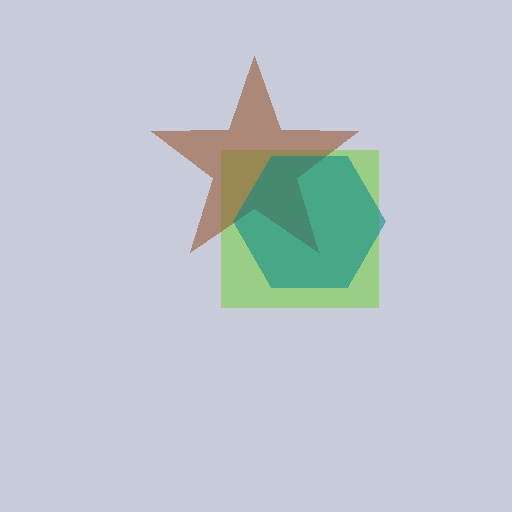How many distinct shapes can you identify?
There are 3 distinct shapes: a lime square, a brown star, a teal hexagon.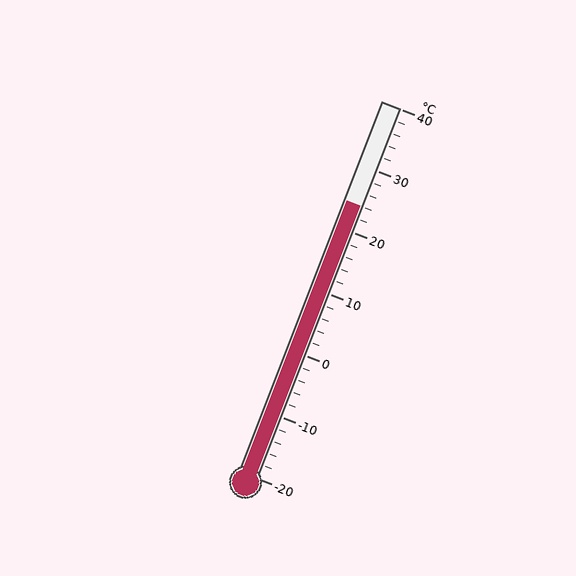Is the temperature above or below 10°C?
The temperature is above 10°C.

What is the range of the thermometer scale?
The thermometer scale ranges from -20°C to 40°C.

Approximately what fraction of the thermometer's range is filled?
The thermometer is filled to approximately 75% of its range.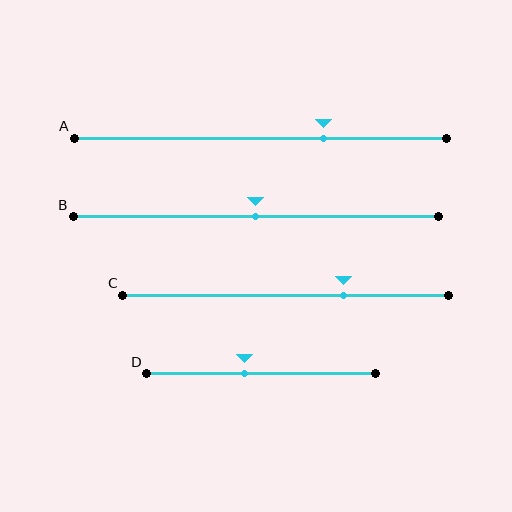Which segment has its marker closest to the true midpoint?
Segment B has its marker closest to the true midpoint.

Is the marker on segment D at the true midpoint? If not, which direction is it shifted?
No, the marker on segment D is shifted to the left by about 7% of the segment length.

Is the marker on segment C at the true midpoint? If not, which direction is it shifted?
No, the marker on segment C is shifted to the right by about 18% of the segment length.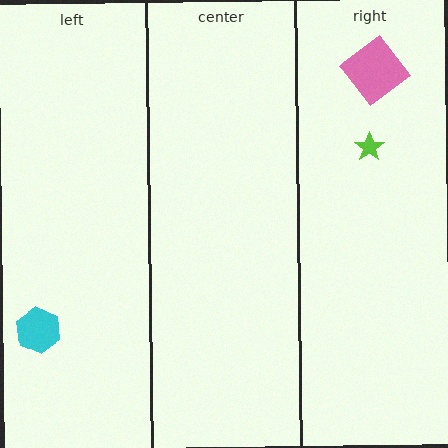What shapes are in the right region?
The lime star, the pink diamond.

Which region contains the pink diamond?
The right region.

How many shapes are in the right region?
2.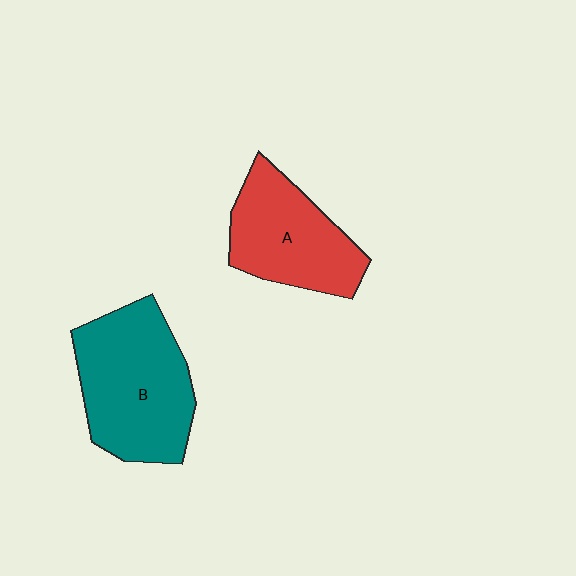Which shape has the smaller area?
Shape A (red).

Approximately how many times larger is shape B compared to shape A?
Approximately 1.3 times.